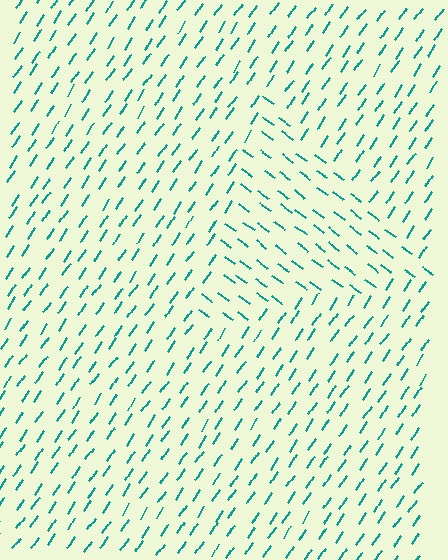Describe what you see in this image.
The image is filled with small teal line segments. A triangle region in the image has lines oriented differently from the surrounding lines, creating a visible texture boundary.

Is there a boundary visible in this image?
Yes, there is a texture boundary formed by a change in line orientation.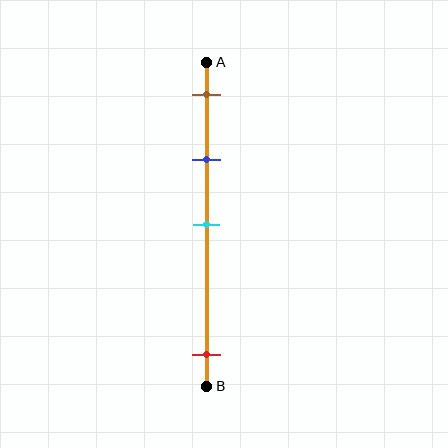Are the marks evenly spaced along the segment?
No, the marks are not evenly spaced.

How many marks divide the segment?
There are 4 marks dividing the segment.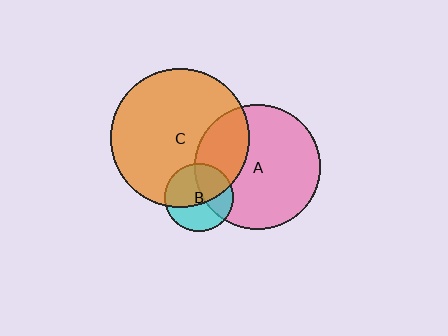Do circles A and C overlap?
Yes.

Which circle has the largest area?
Circle C (orange).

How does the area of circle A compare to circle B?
Approximately 3.3 times.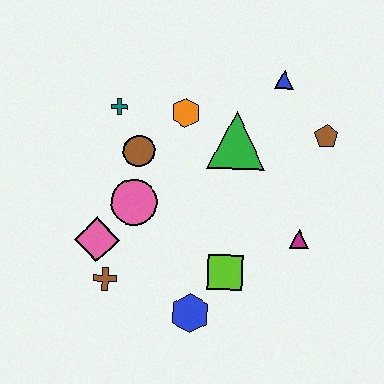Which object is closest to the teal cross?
The brown circle is closest to the teal cross.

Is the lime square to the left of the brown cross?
No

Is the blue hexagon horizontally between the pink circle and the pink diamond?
No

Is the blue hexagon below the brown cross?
Yes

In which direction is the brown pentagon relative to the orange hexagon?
The brown pentagon is to the right of the orange hexagon.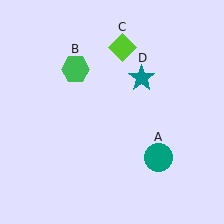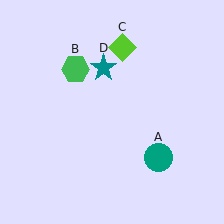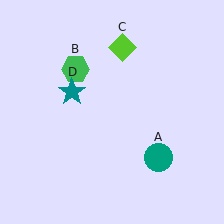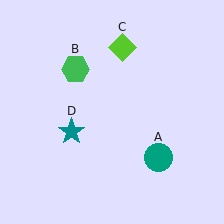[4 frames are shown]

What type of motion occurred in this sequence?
The teal star (object D) rotated counterclockwise around the center of the scene.